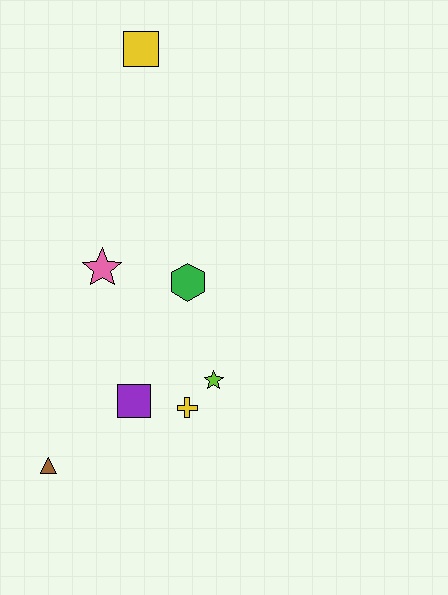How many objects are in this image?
There are 7 objects.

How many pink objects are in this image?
There is 1 pink object.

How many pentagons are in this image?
There are no pentagons.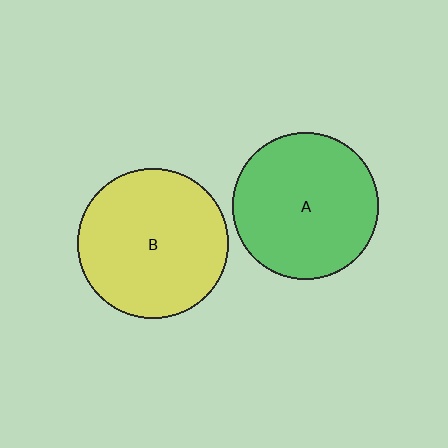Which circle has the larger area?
Circle B (yellow).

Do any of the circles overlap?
No, none of the circles overlap.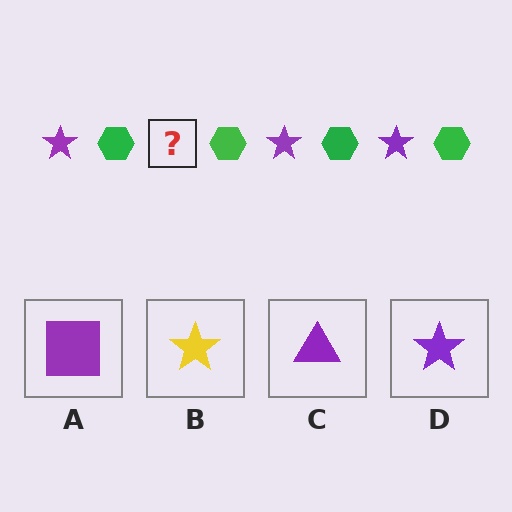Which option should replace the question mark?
Option D.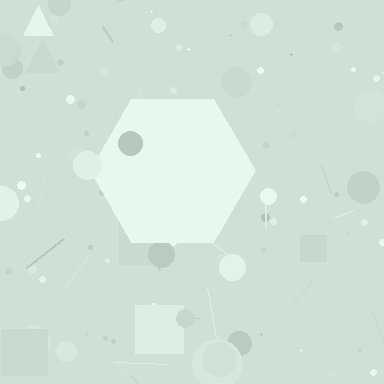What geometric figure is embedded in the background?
A hexagon is embedded in the background.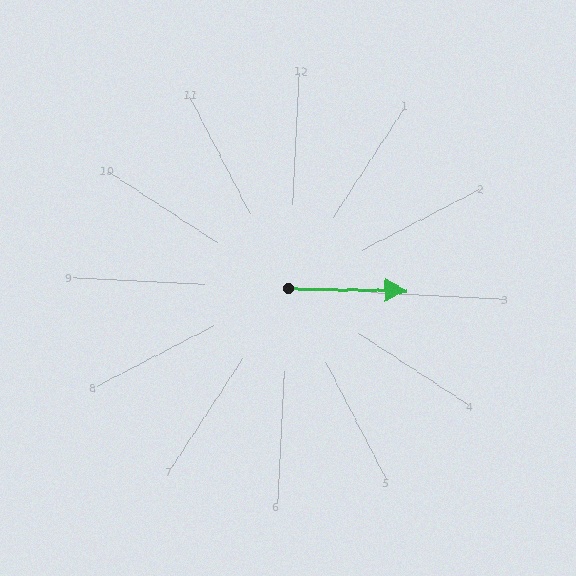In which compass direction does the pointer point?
East.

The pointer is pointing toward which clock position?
Roughly 3 o'clock.